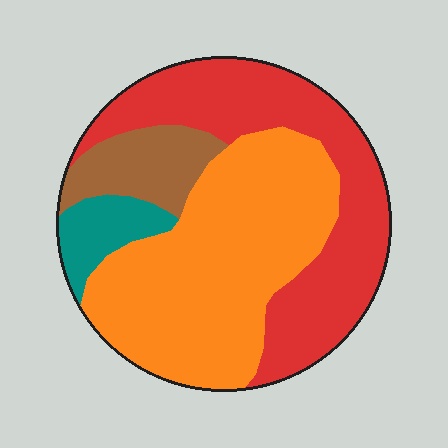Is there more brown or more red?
Red.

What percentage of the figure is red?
Red covers roughly 35% of the figure.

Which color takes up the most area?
Orange, at roughly 45%.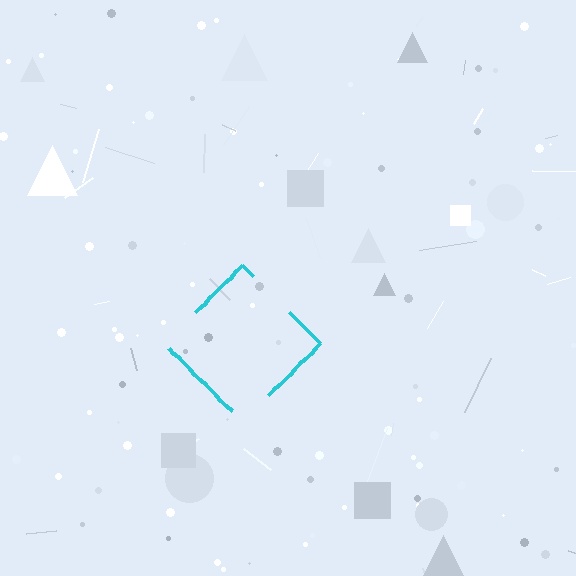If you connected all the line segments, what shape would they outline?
They would outline a diamond.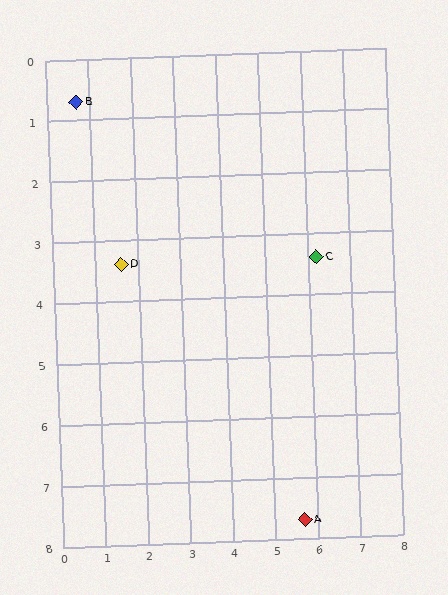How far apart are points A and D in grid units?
Points A and D are about 5.9 grid units apart.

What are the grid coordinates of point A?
Point A is at approximately (5.7, 7.7).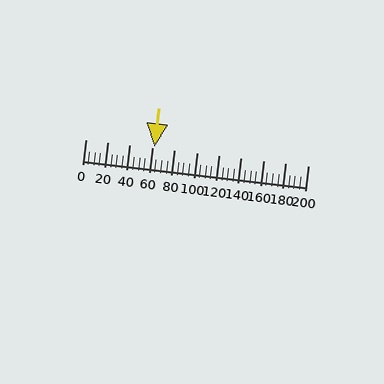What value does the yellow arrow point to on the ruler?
The yellow arrow points to approximately 62.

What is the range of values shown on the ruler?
The ruler shows values from 0 to 200.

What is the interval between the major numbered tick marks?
The major tick marks are spaced 20 units apart.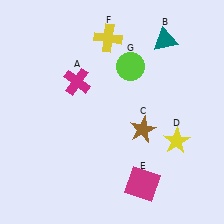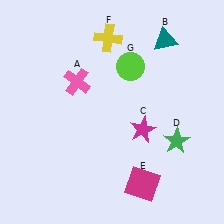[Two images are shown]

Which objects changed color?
A changed from magenta to pink. C changed from brown to magenta. D changed from yellow to green.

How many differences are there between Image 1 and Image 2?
There are 3 differences between the two images.